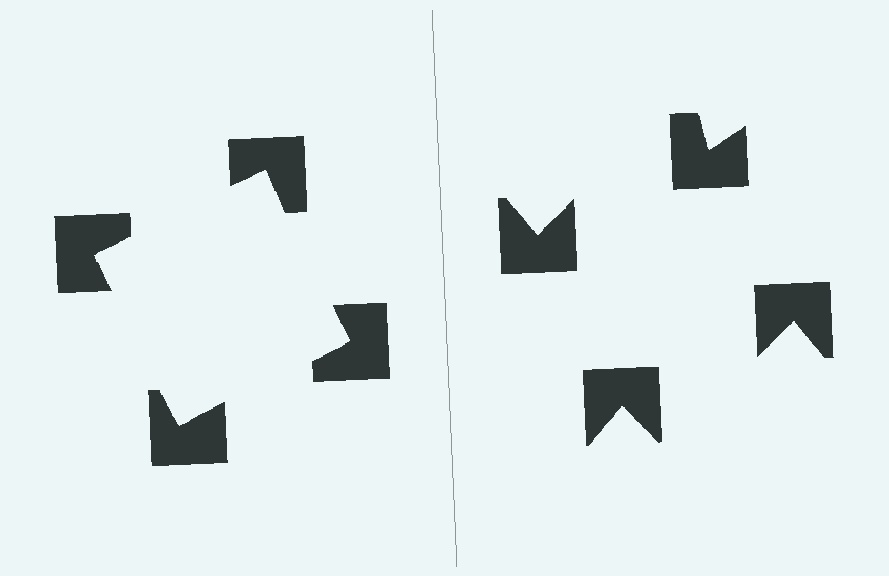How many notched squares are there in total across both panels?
8 — 4 on each side.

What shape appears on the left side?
An illusory square.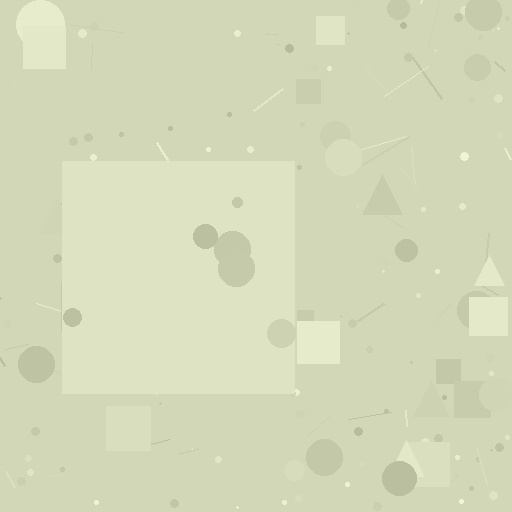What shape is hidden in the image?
A square is hidden in the image.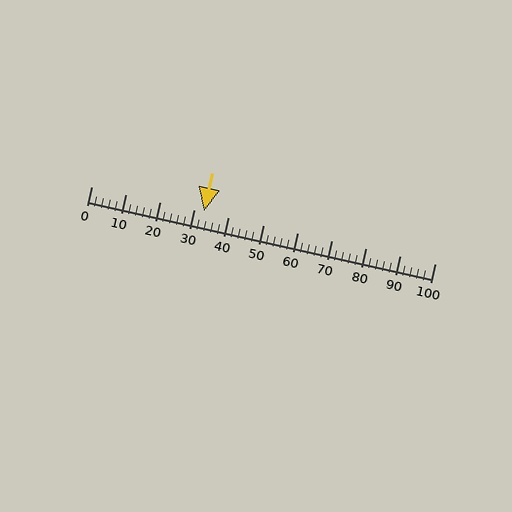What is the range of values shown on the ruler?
The ruler shows values from 0 to 100.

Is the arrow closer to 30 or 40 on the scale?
The arrow is closer to 30.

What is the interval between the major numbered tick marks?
The major tick marks are spaced 10 units apart.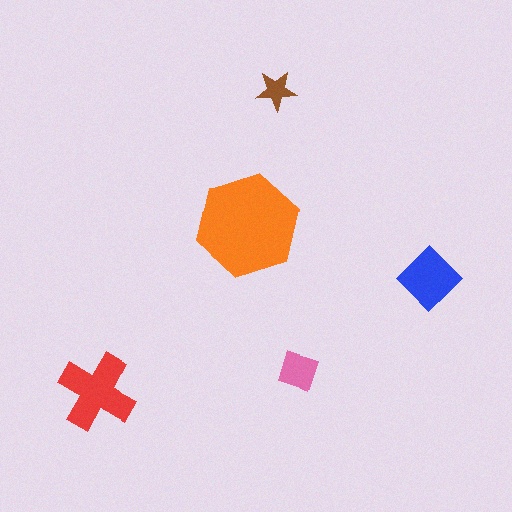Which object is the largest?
The orange hexagon.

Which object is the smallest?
The brown star.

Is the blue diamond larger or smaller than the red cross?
Smaller.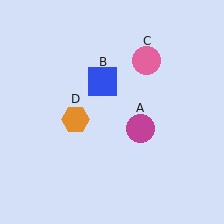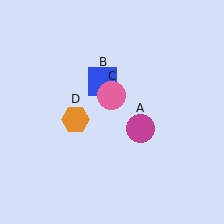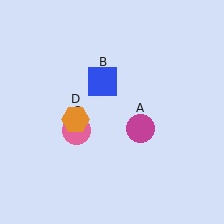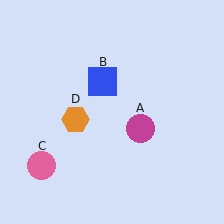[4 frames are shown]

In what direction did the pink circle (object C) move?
The pink circle (object C) moved down and to the left.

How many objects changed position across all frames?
1 object changed position: pink circle (object C).